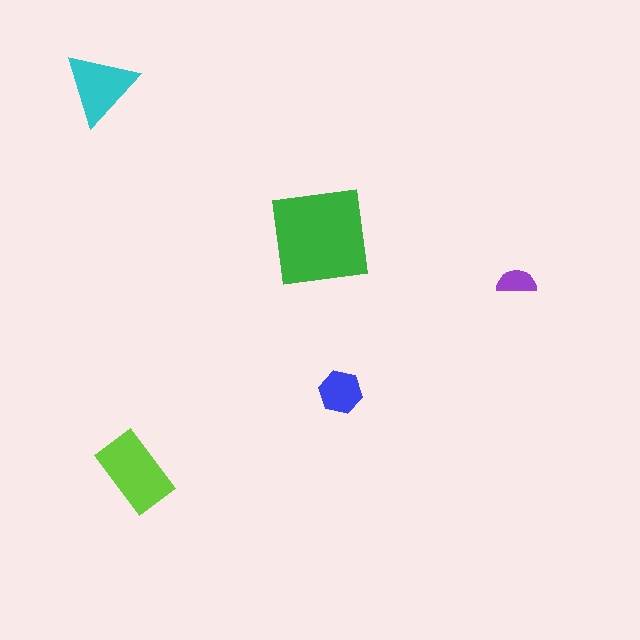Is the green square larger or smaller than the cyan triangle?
Larger.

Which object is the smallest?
The purple semicircle.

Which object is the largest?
The green square.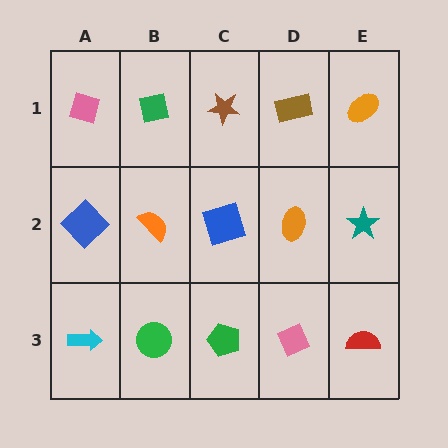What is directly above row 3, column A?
A blue diamond.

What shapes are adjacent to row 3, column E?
A teal star (row 2, column E), a pink diamond (row 3, column D).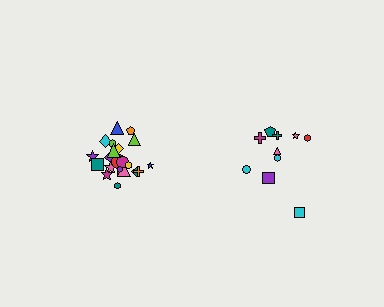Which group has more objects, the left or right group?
The left group.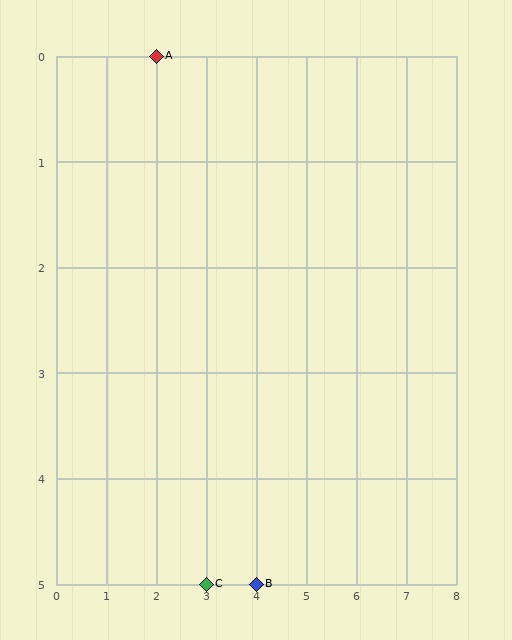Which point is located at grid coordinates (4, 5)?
Point B is at (4, 5).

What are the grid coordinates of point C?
Point C is at grid coordinates (3, 5).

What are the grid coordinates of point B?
Point B is at grid coordinates (4, 5).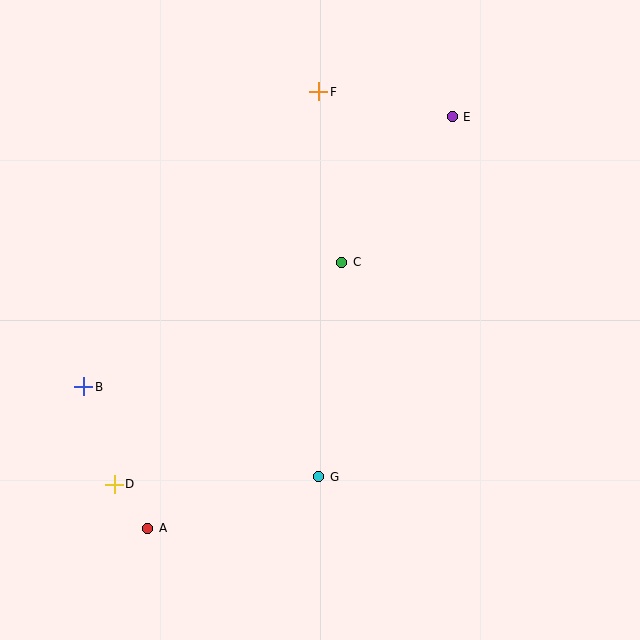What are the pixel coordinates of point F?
Point F is at (319, 92).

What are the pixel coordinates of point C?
Point C is at (342, 262).